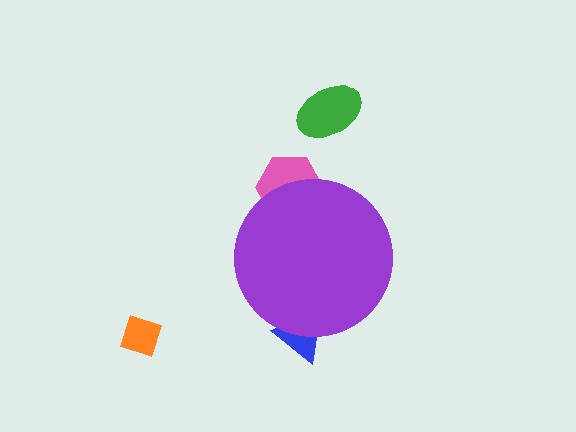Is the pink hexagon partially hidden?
Yes, the pink hexagon is partially hidden behind the purple circle.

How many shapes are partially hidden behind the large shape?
2 shapes are partially hidden.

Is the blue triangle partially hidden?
Yes, the blue triangle is partially hidden behind the purple circle.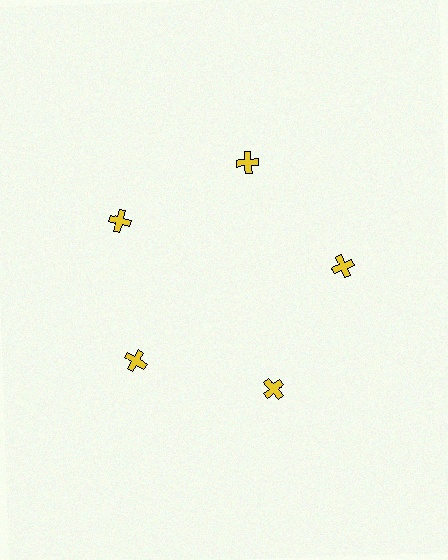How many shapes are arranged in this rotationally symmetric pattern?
There are 5 shapes, arranged in 5 groups of 1.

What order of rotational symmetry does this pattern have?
This pattern has 5-fold rotational symmetry.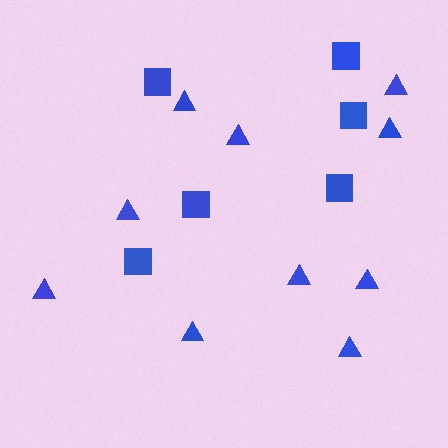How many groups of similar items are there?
There are 2 groups: one group of triangles (10) and one group of squares (6).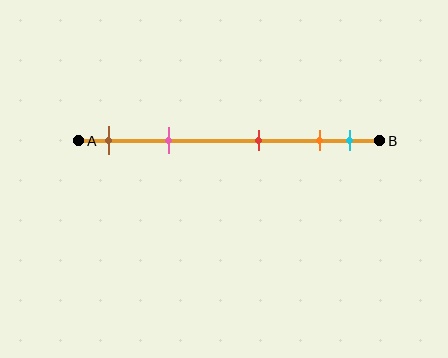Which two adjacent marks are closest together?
The orange and cyan marks are the closest adjacent pair.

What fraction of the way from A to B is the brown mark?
The brown mark is approximately 10% (0.1) of the way from A to B.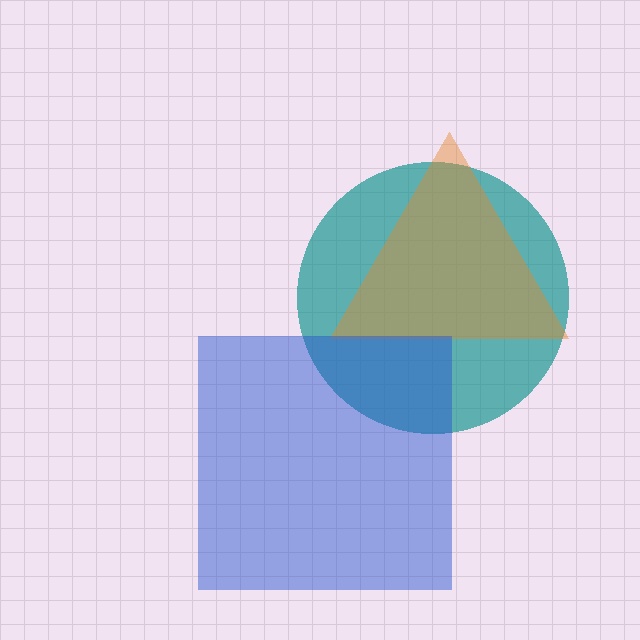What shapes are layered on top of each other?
The layered shapes are: a teal circle, an orange triangle, a blue square.